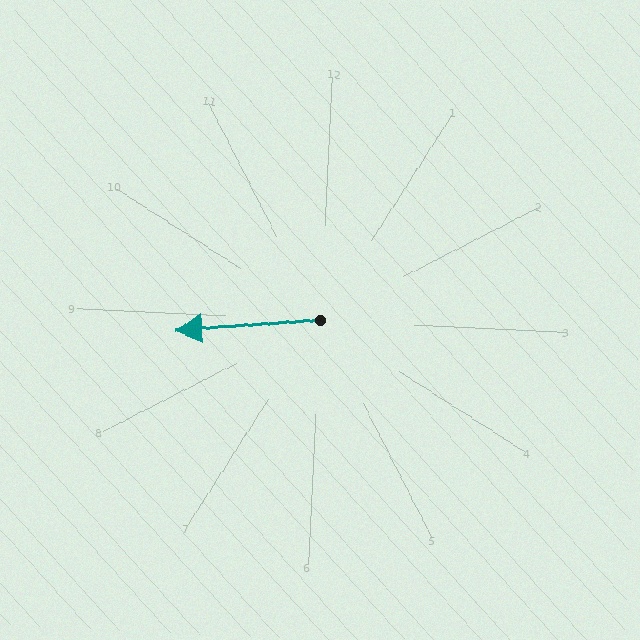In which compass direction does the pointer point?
West.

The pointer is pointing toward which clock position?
Roughly 9 o'clock.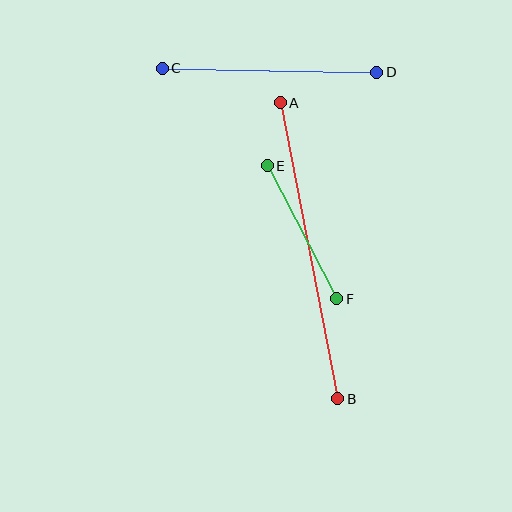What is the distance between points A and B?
The distance is approximately 302 pixels.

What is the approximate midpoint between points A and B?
The midpoint is at approximately (309, 251) pixels.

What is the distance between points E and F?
The distance is approximately 150 pixels.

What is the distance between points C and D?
The distance is approximately 214 pixels.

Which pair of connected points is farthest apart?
Points A and B are farthest apart.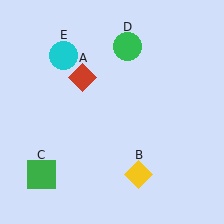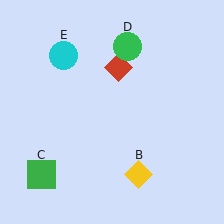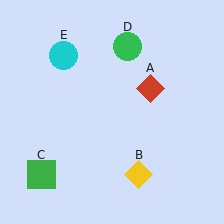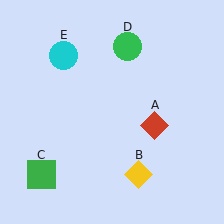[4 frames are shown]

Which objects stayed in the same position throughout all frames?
Yellow diamond (object B) and green square (object C) and green circle (object D) and cyan circle (object E) remained stationary.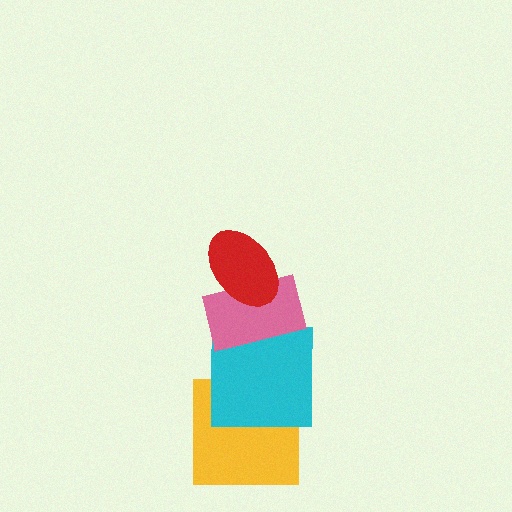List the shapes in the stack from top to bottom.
From top to bottom: the red ellipse, the pink rectangle, the cyan square, the yellow square.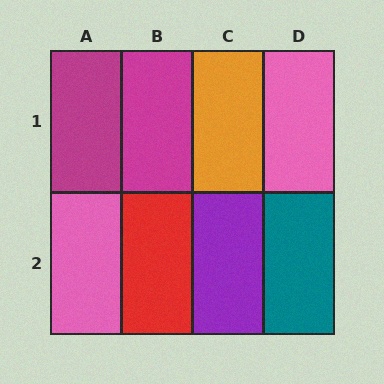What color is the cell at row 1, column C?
Orange.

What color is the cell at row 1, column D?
Pink.